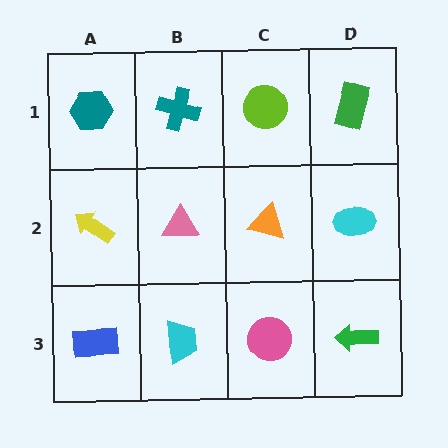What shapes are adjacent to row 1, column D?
A cyan ellipse (row 2, column D), a lime circle (row 1, column C).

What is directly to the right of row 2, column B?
An orange triangle.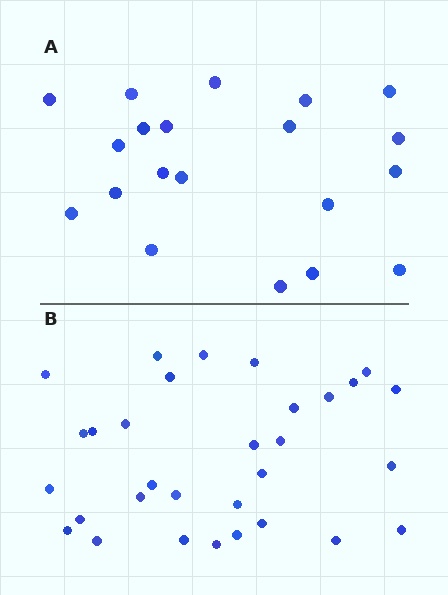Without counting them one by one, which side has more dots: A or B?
Region B (the bottom region) has more dots.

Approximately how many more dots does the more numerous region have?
Region B has roughly 12 or so more dots than region A.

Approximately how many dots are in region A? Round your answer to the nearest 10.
About 20 dots.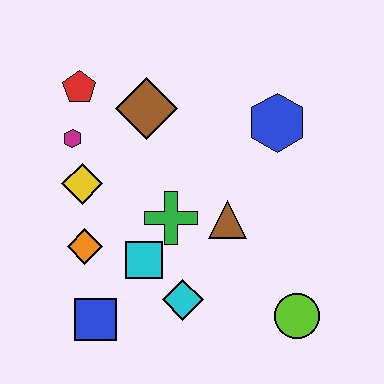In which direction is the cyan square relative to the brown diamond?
The cyan square is below the brown diamond.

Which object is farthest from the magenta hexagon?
The lime circle is farthest from the magenta hexagon.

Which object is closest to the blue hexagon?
The brown triangle is closest to the blue hexagon.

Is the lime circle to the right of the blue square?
Yes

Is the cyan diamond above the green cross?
No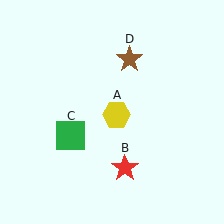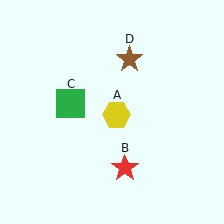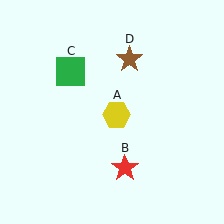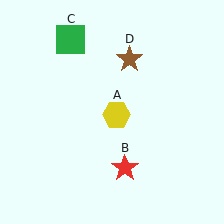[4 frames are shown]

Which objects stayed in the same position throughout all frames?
Yellow hexagon (object A) and red star (object B) and brown star (object D) remained stationary.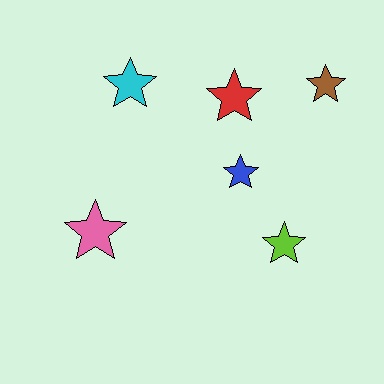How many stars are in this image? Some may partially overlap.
There are 6 stars.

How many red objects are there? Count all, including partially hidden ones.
There is 1 red object.